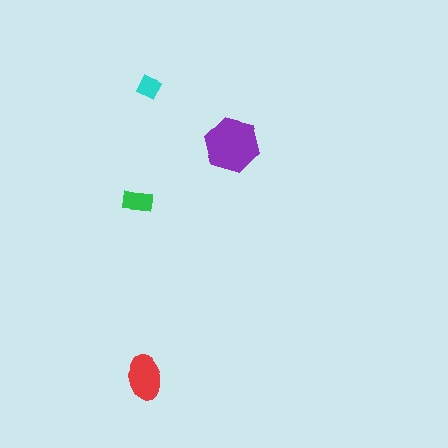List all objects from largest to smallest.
The purple hexagon, the red ellipse, the green rectangle, the cyan diamond.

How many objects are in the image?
There are 4 objects in the image.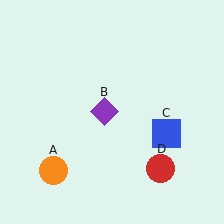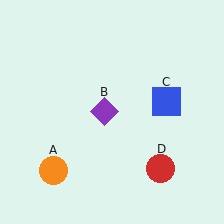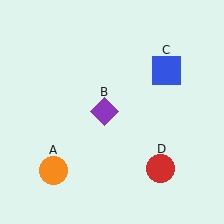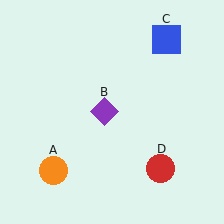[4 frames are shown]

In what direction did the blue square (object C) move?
The blue square (object C) moved up.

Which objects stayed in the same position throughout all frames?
Orange circle (object A) and purple diamond (object B) and red circle (object D) remained stationary.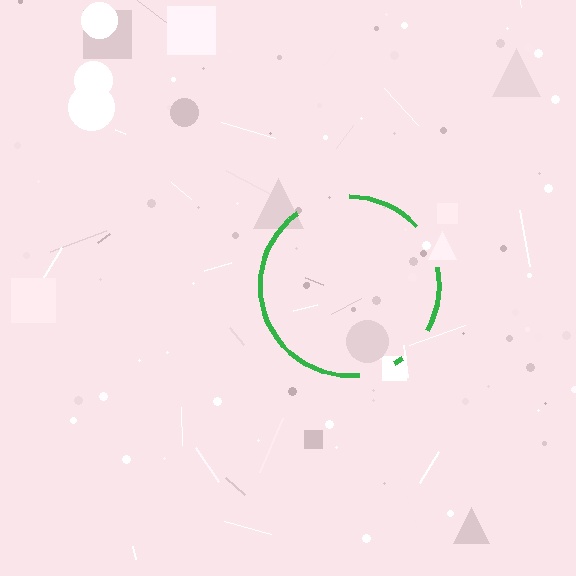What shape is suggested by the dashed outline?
The dashed outline suggests a circle.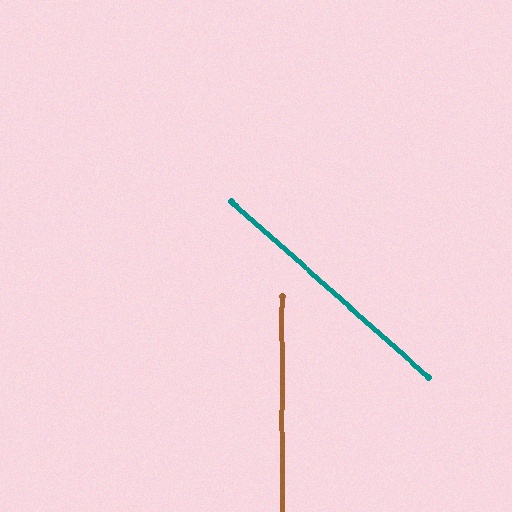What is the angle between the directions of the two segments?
Approximately 48 degrees.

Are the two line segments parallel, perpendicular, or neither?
Neither parallel nor perpendicular — they differ by about 48°.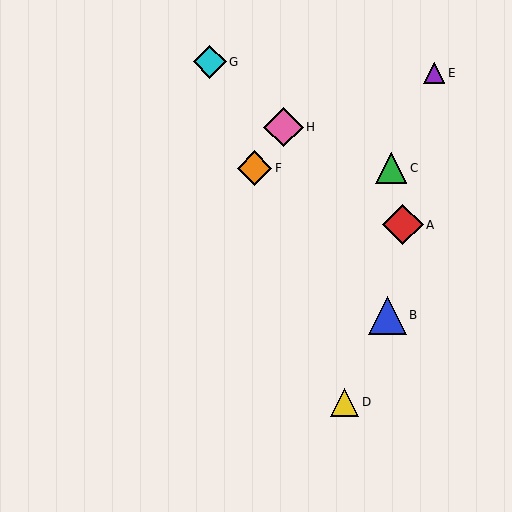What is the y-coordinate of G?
Object G is at y≈62.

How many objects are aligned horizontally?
2 objects (C, F) are aligned horizontally.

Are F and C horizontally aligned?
Yes, both are at y≈168.